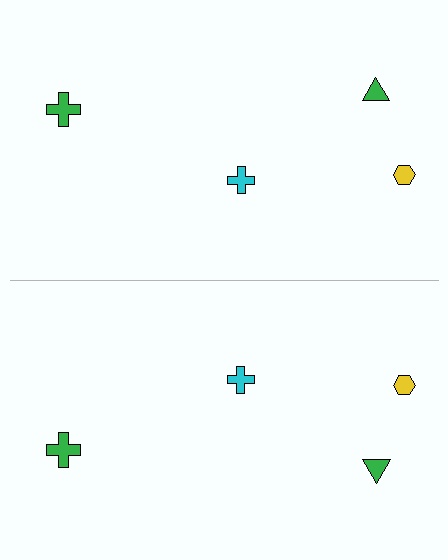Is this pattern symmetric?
Yes, this pattern has bilateral (reflection) symmetry.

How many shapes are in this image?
There are 8 shapes in this image.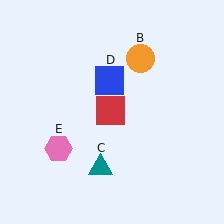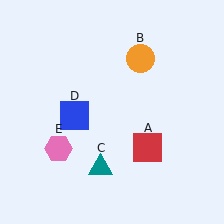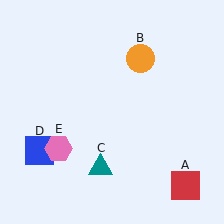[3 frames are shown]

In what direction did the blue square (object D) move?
The blue square (object D) moved down and to the left.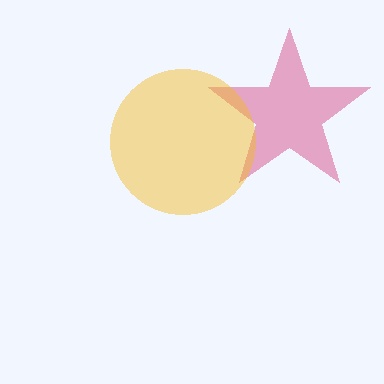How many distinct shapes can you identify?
There are 2 distinct shapes: a pink star, a yellow circle.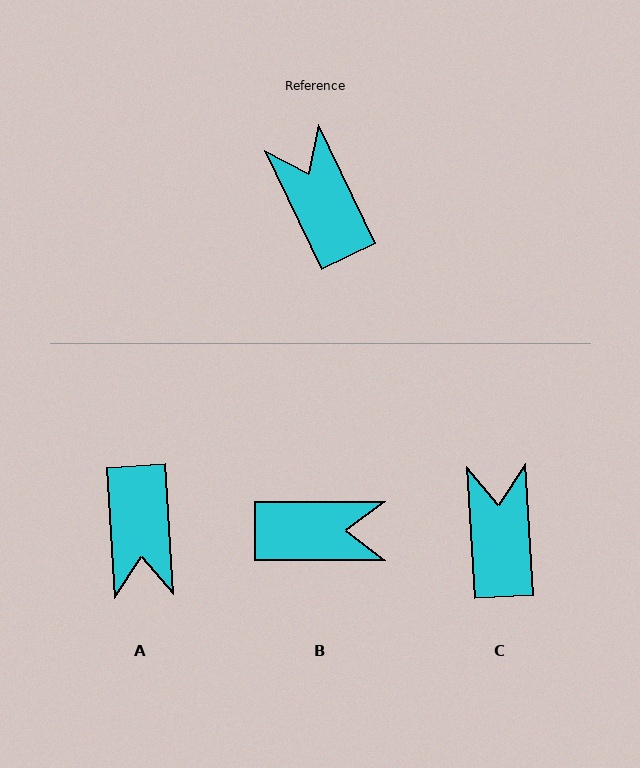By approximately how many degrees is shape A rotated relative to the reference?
Approximately 158 degrees counter-clockwise.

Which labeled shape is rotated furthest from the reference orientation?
A, about 158 degrees away.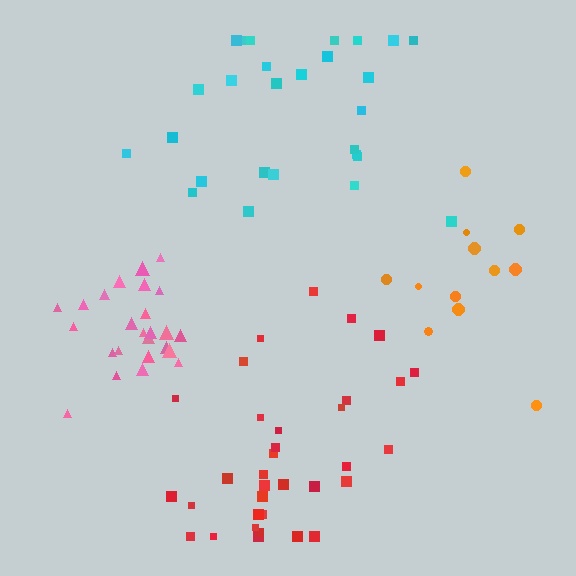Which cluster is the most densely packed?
Pink.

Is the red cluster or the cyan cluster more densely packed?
Red.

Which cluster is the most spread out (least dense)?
Cyan.